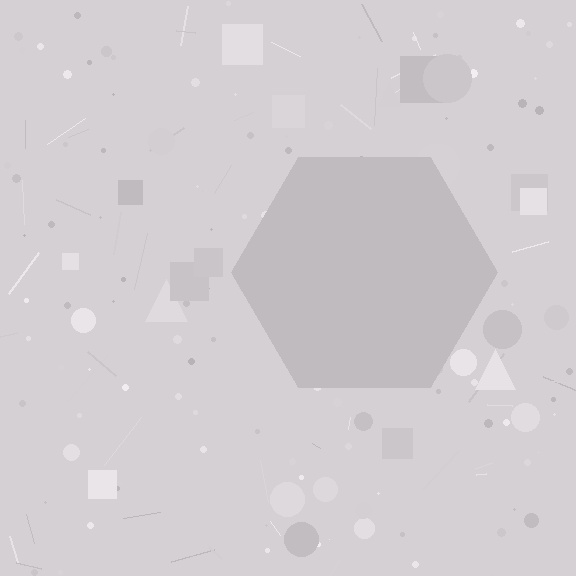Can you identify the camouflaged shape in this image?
The camouflaged shape is a hexagon.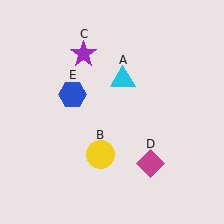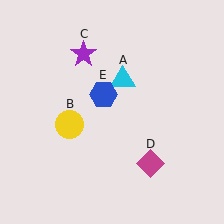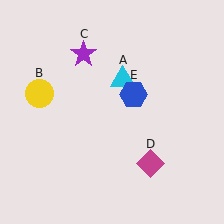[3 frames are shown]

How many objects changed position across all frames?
2 objects changed position: yellow circle (object B), blue hexagon (object E).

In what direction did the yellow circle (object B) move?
The yellow circle (object B) moved up and to the left.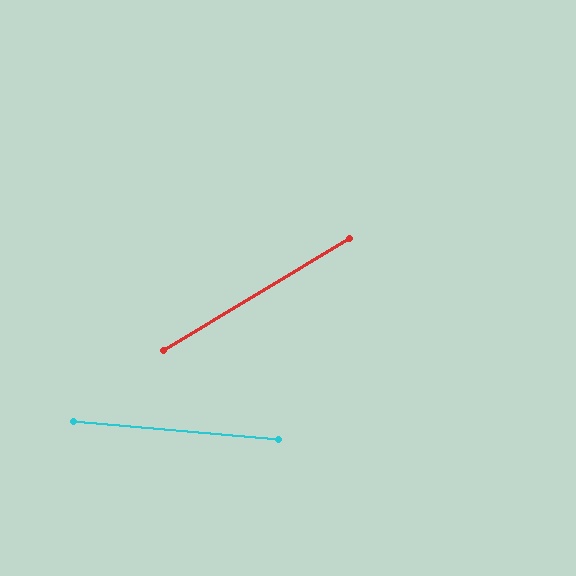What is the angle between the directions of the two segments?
Approximately 36 degrees.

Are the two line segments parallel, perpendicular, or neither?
Neither parallel nor perpendicular — they differ by about 36°.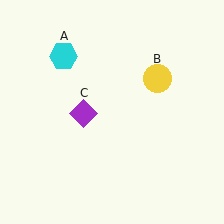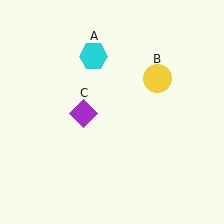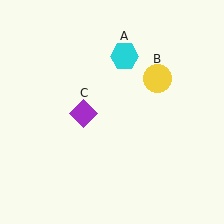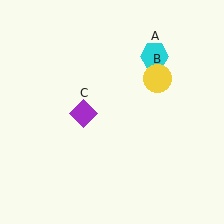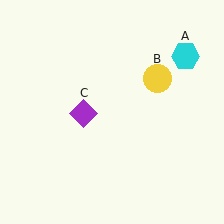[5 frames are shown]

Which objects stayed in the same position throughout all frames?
Yellow circle (object B) and purple diamond (object C) remained stationary.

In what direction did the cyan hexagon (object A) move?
The cyan hexagon (object A) moved right.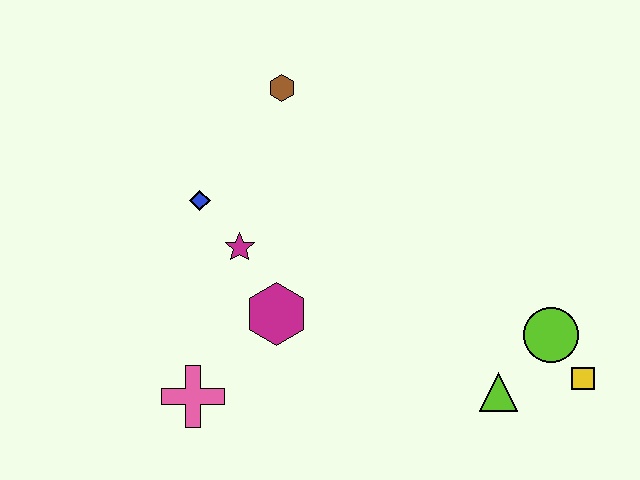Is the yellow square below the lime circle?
Yes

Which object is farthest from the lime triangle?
The brown hexagon is farthest from the lime triangle.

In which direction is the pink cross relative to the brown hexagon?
The pink cross is below the brown hexagon.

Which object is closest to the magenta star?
The blue diamond is closest to the magenta star.